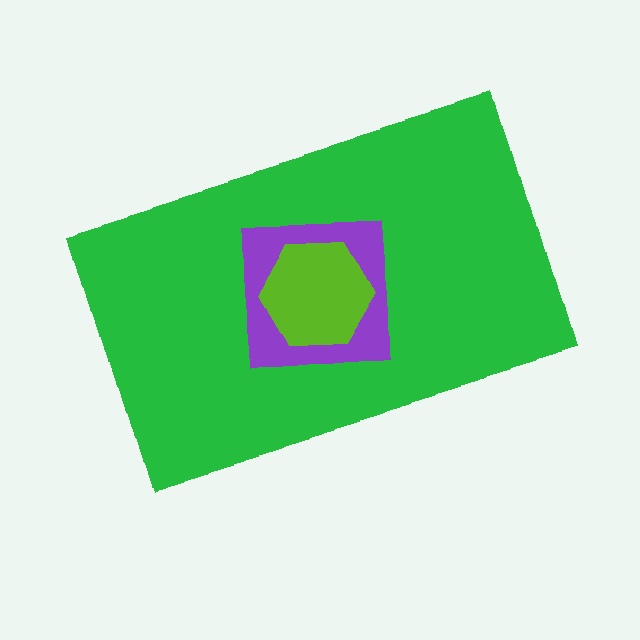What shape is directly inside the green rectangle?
The purple square.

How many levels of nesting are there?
3.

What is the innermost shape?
The lime hexagon.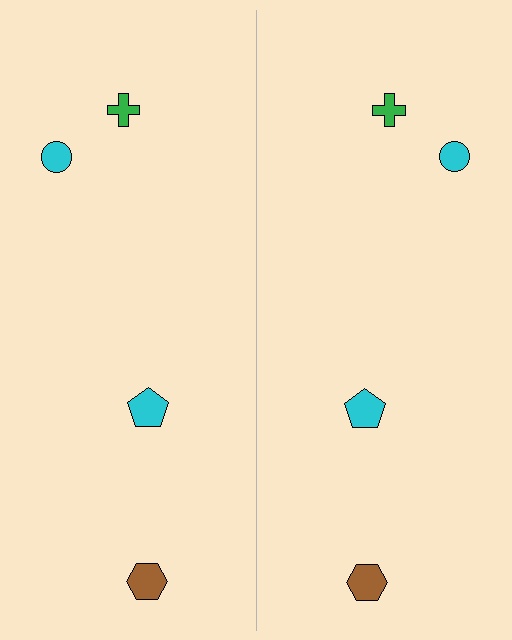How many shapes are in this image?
There are 8 shapes in this image.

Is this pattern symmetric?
Yes, this pattern has bilateral (reflection) symmetry.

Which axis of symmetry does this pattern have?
The pattern has a vertical axis of symmetry running through the center of the image.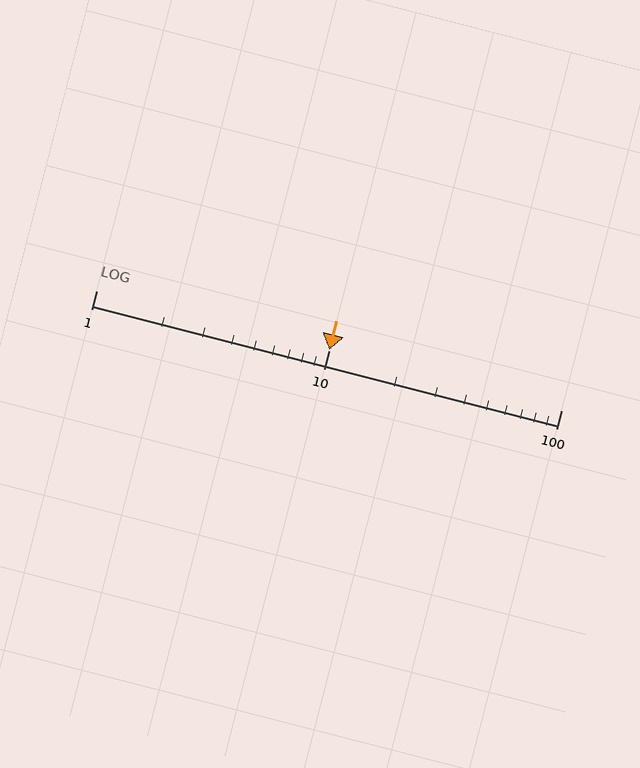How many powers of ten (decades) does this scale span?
The scale spans 2 decades, from 1 to 100.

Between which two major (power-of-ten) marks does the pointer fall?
The pointer is between 10 and 100.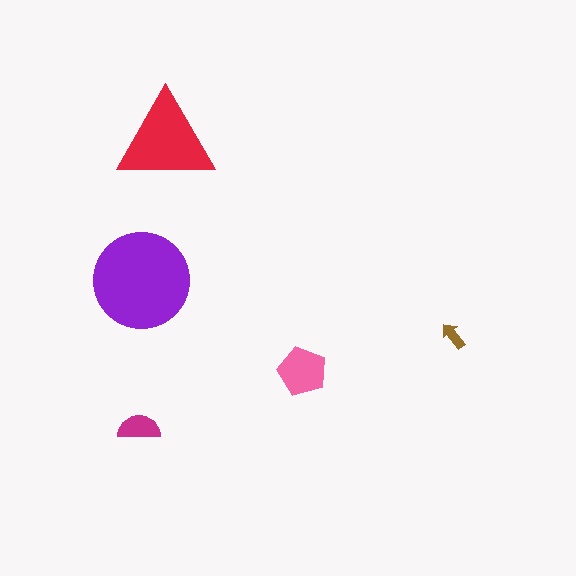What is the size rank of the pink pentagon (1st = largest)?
3rd.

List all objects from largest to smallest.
The purple circle, the red triangle, the pink pentagon, the magenta semicircle, the brown arrow.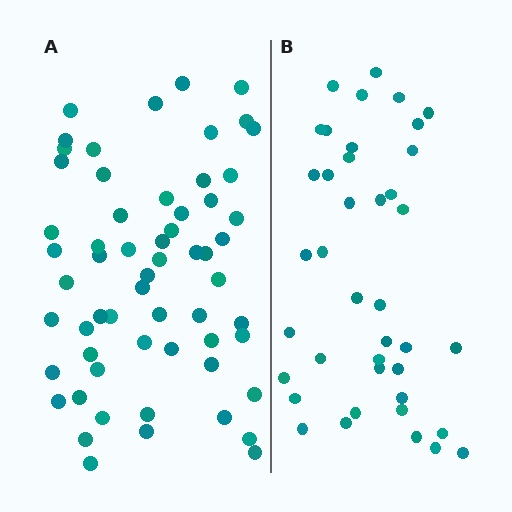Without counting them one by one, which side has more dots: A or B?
Region A (the left region) has more dots.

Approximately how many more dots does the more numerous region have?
Region A has approximately 20 more dots than region B.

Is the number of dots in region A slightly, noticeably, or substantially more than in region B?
Region A has substantially more. The ratio is roughly 1.5 to 1.